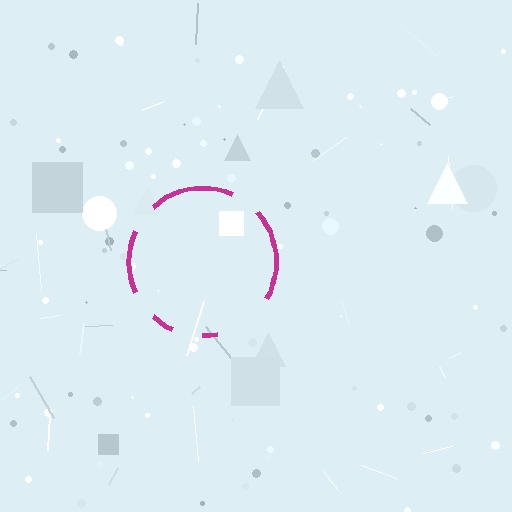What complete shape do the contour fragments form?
The contour fragments form a circle.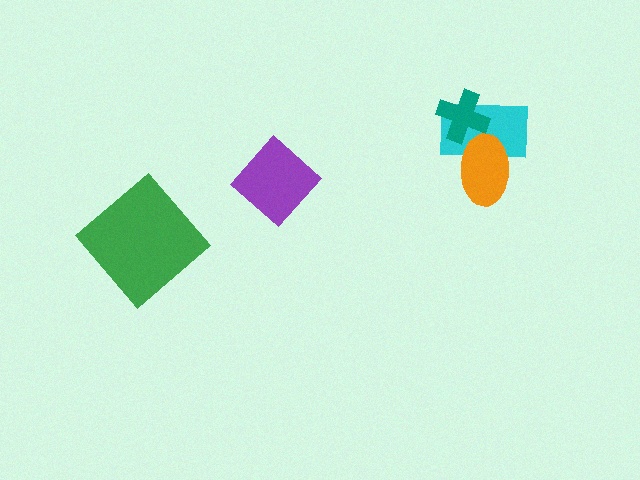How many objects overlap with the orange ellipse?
1 object overlaps with the orange ellipse.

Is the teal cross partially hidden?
No, no other shape covers it.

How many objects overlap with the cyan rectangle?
2 objects overlap with the cyan rectangle.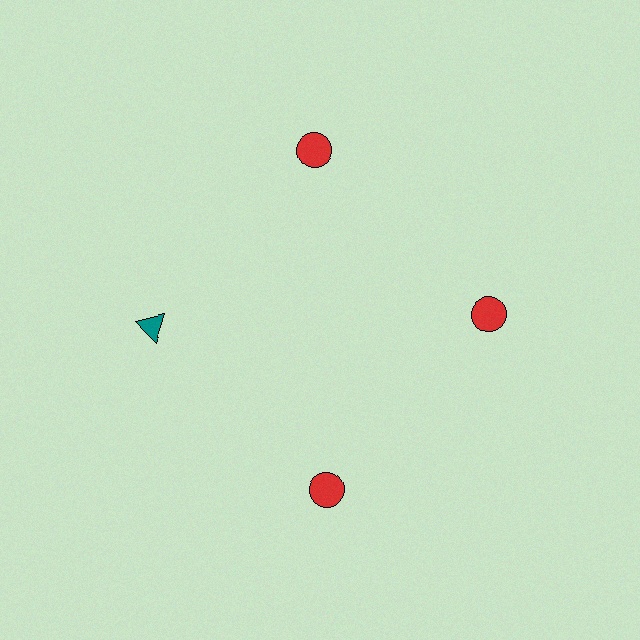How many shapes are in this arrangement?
There are 4 shapes arranged in a ring pattern.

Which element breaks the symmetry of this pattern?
The teal triangle at roughly the 9 o'clock position breaks the symmetry. All other shapes are red circles.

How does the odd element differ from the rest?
It differs in both color (teal instead of red) and shape (triangle instead of circle).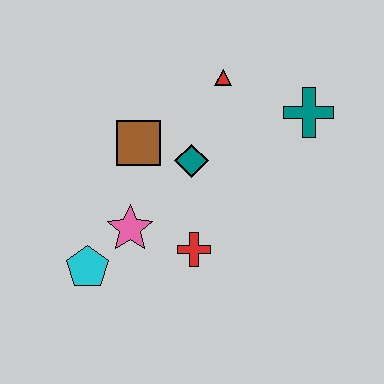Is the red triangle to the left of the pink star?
No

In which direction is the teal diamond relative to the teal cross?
The teal diamond is to the left of the teal cross.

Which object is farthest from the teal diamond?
The cyan pentagon is farthest from the teal diamond.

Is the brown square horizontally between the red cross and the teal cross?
No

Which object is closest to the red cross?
The pink star is closest to the red cross.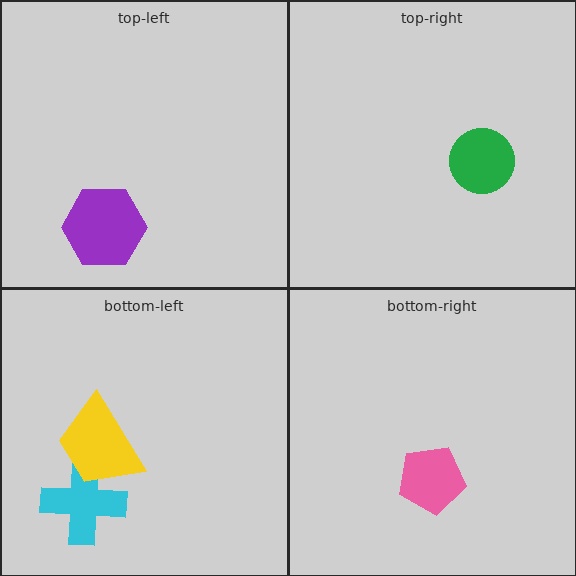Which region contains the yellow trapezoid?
The bottom-left region.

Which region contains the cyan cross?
The bottom-left region.